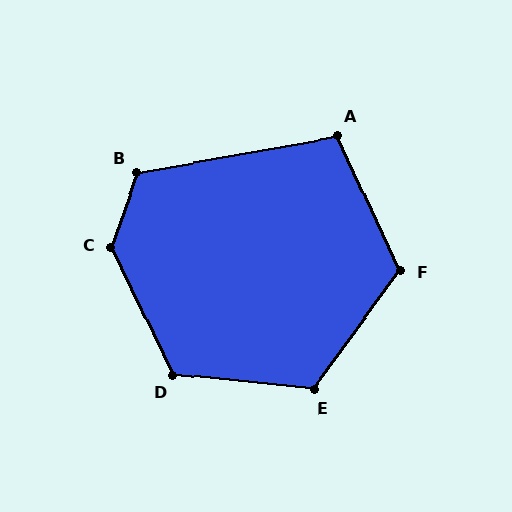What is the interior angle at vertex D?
Approximately 122 degrees (obtuse).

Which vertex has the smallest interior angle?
A, at approximately 105 degrees.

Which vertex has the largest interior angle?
C, at approximately 135 degrees.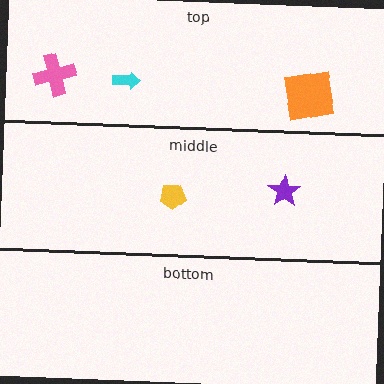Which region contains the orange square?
The top region.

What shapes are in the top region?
The orange square, the pink cross, the cyan arrow.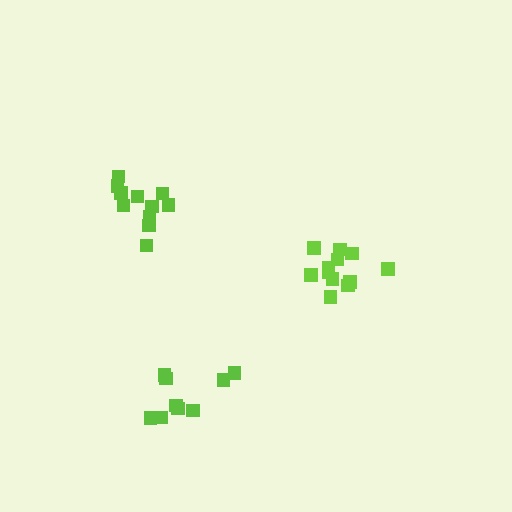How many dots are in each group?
Group 1: 12 dots, Group 2: 11 dots, Group 3: 9 dots (32 total).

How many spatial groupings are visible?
There are 3 spatial groupings.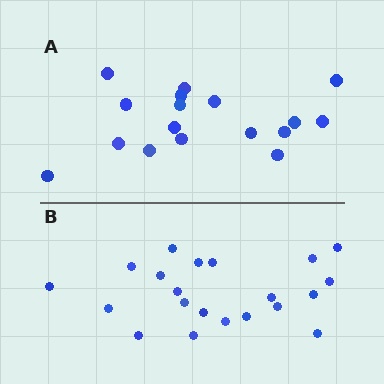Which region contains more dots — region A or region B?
Region B (the bottom region) has more dots.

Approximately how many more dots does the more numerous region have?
Region B has about 4 more dots than region A.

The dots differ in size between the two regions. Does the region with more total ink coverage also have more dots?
No. Region A has more total ink coverage because its dots are larger, but region B actually contains more individual dots. Total area can be misleading — the number of items is what matters here.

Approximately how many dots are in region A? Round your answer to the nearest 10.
About 20 dots. (The exact count is 17, which rounds to 20.)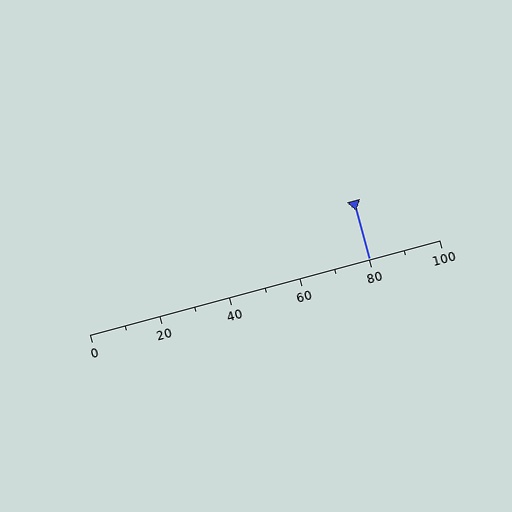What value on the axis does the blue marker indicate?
The marker indicates approximately 80.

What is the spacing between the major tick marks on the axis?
The major ticks are spaced 20 apart.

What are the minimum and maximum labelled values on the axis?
The axis runs from 0 to 100.